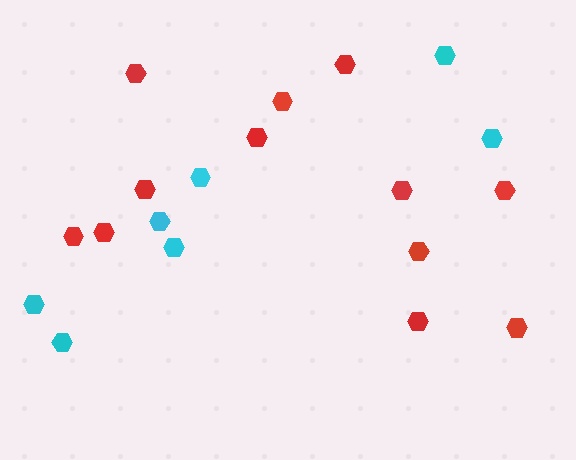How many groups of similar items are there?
There are 2 groups: one group of red hexagons (12) and one group of cyan hexagons (7).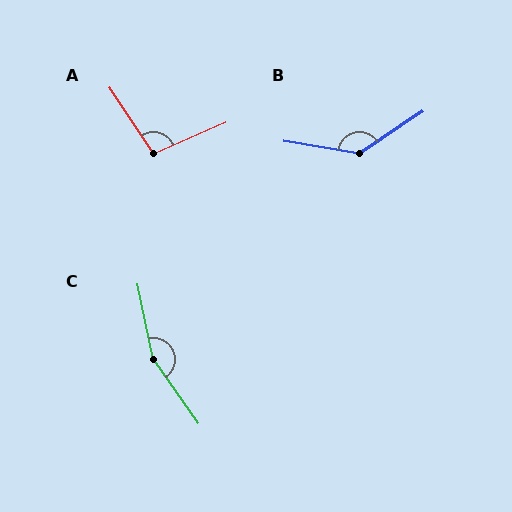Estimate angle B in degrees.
Approximately 137 degrees.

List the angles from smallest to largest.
A (100°), B (137°), C (157°).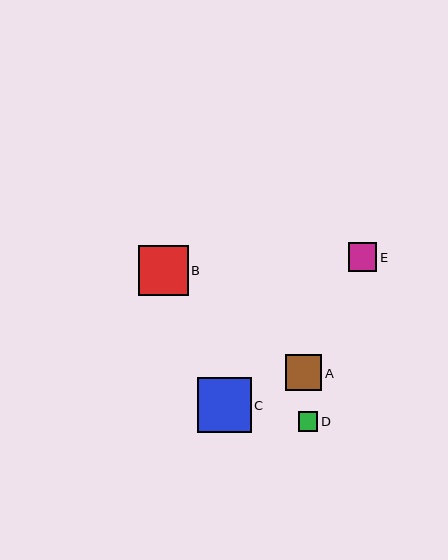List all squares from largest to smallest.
From largest to smallest: C, B, A, E, D.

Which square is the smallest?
Square D is the smallest with a size of approximately 19 pixels.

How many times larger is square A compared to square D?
Square A is approximately 1.9 times the size of square D.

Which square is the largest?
Square C is the largest with a size of approximately 54 pixels.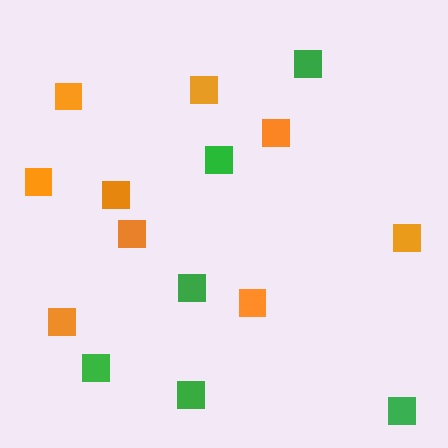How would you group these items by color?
There are 2 groups: one group of green squares (6) and one group of orange squares (9).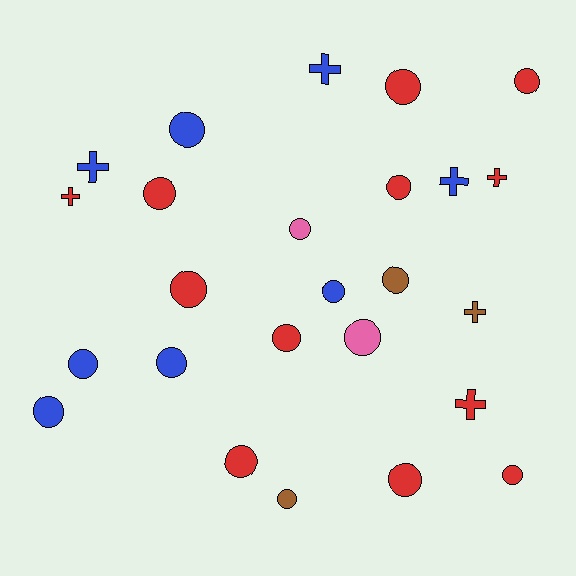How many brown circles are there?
There are 2 brown circles.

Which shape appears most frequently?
Circle, with 18 objects.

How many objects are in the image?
There are 25 objects.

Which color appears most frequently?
Red, with 12 objects.